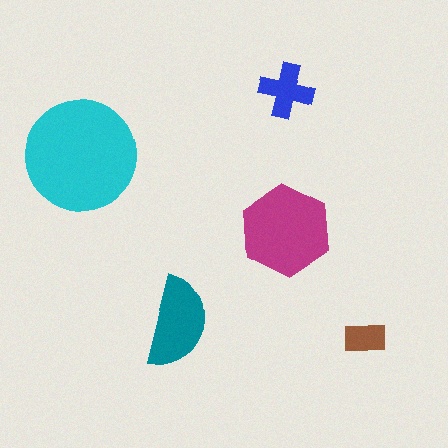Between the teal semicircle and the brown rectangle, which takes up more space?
The teal semicircle.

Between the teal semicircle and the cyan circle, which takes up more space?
The cyan circle.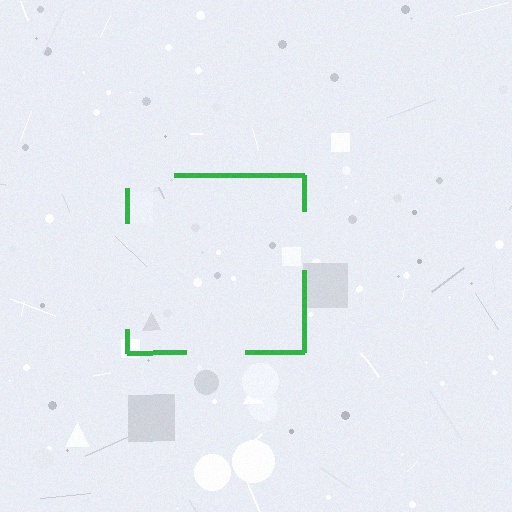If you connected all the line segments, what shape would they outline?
They would outline a square.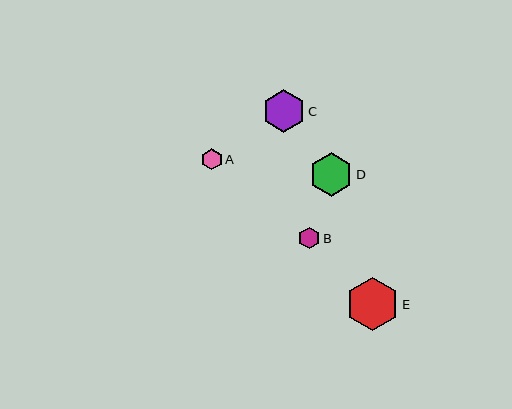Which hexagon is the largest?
Hexagon E is the largest with a size of approximately 53 pixels.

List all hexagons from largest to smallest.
From largest to smallest: E, D, C, B, A.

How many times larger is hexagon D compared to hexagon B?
Hexagon D is approximately 2.0 times the size of hexagon B.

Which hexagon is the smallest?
Hexagon A is the smallest with a size of approximately 21 pixels.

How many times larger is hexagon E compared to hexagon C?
Hexagon E is approximately 1.3 times the size of hexagon C.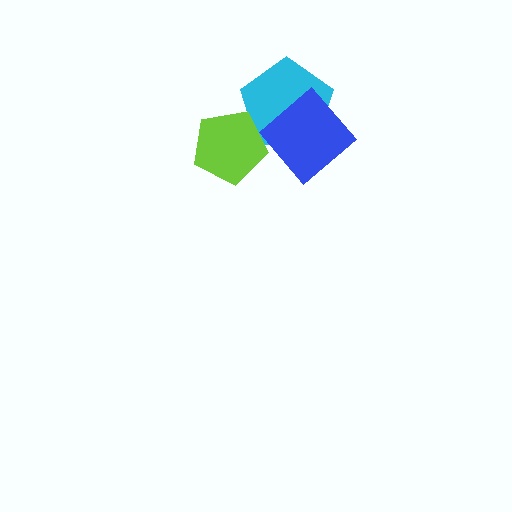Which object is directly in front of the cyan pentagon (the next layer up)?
The lime pentagon is directly in front of the cyan pentagon.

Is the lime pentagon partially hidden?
No, no other shape covers it.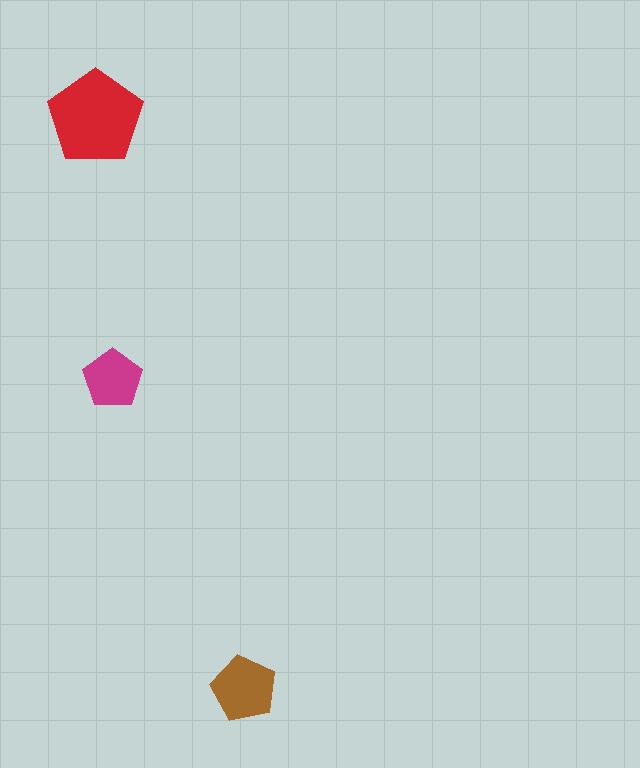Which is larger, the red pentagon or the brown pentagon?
The red one.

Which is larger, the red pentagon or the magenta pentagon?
The red one.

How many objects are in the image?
There are 3 objects in the image.